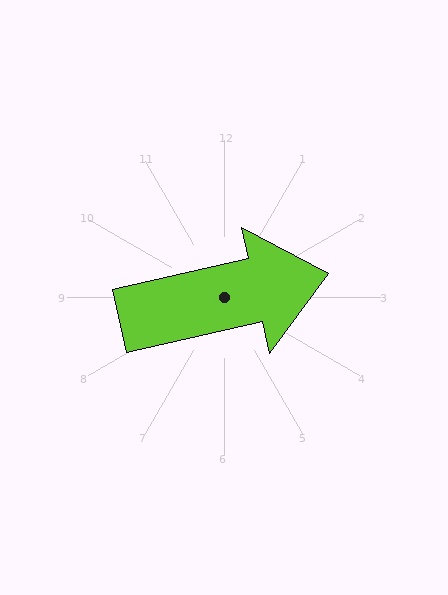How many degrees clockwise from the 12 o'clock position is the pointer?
Approximately 77 degrees.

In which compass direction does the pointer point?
East.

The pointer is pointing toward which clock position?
Roughly 3 o'clock.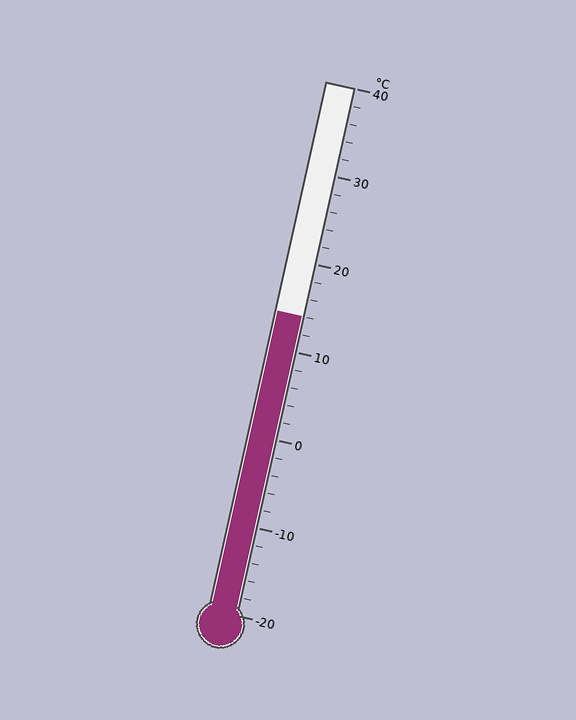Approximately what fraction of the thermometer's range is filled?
The thermometer is filled to approximately 55% of its range.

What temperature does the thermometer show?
The thermometer shows approximately 14°C.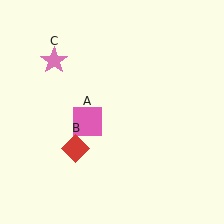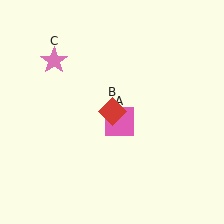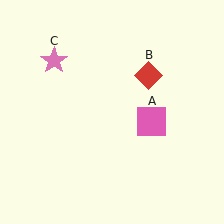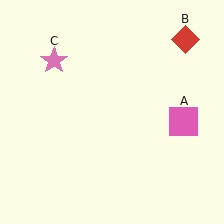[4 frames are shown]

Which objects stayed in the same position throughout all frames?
Pink star (object C) remained stationary.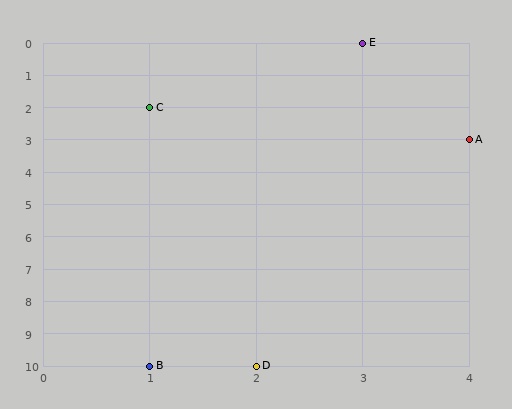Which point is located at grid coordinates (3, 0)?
Point E is at (3, 0).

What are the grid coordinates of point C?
Point C is at grid coordinates (1, 2).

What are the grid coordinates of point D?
Point D is at grid coordinates (2, 10).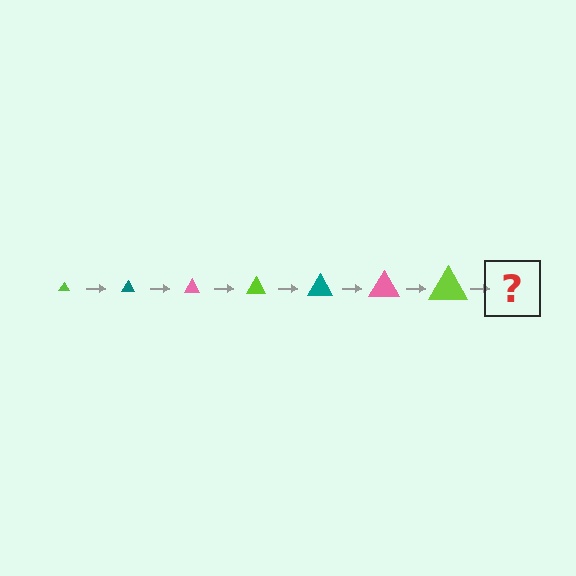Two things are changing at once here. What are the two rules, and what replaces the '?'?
The two rules are that the triangle grows larger each step and the color cycles through lime, teal, and pink. The '?' should be a teal triangle, larger than the previous one.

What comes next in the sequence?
The next element should be a teal triangle, larger than the previous one.